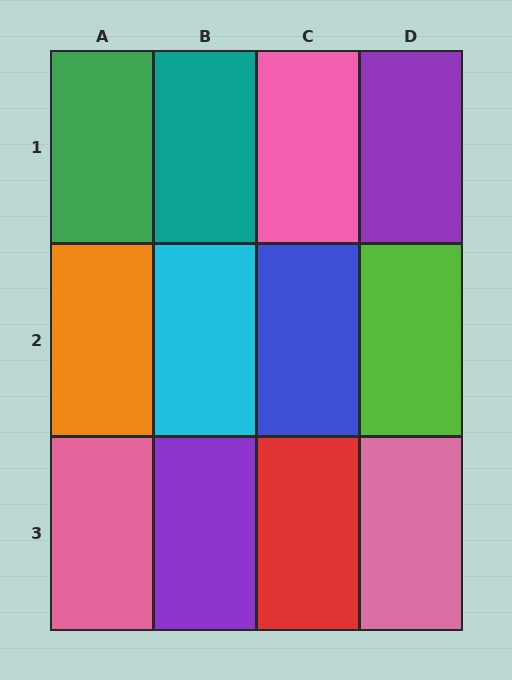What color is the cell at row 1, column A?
Green.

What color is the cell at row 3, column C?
Red.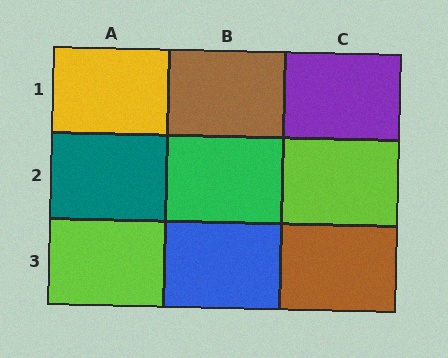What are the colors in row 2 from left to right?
Teal, green, lime.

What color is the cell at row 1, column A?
Yellow.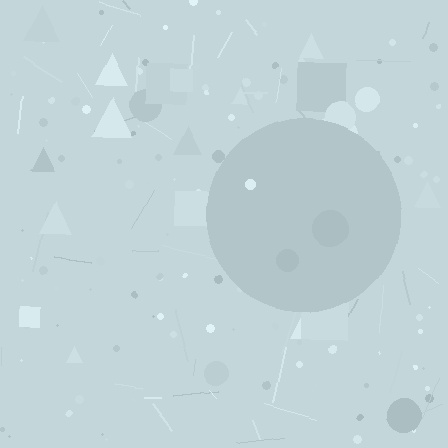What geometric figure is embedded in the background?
A circle is embedded in the background.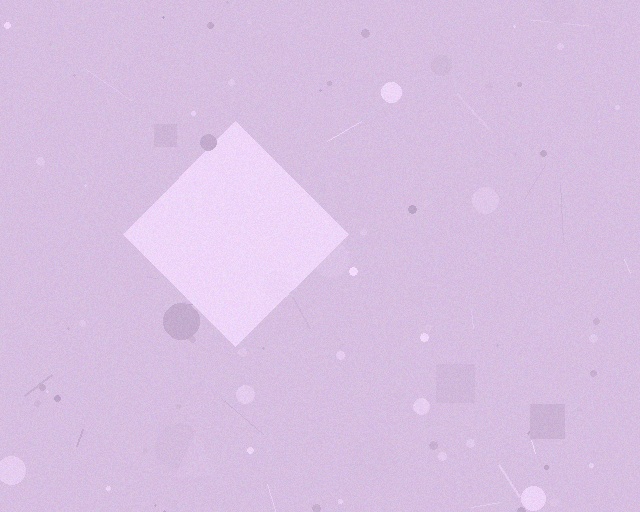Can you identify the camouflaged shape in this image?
The camouflaged shape is a diamond.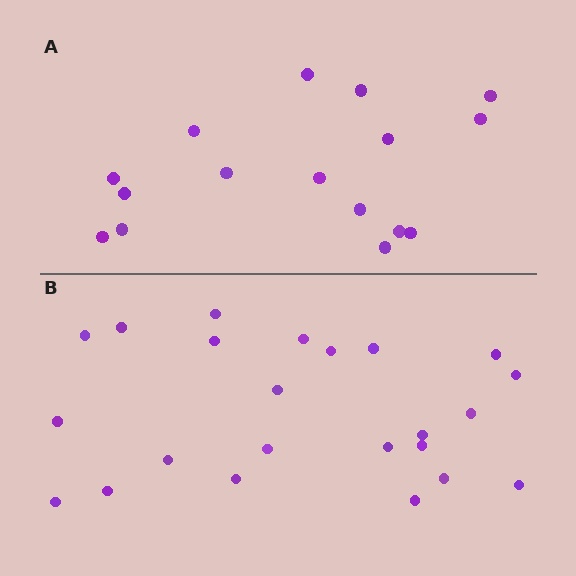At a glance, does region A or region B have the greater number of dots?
Region B (the bottom region) has more dots.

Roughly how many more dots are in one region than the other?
Region B has roughly 8 or so more dots than region A.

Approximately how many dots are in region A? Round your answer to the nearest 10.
About 20 dots. (The exact count is 16, which rounds to 20.)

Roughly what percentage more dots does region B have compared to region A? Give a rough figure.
About 45% more.